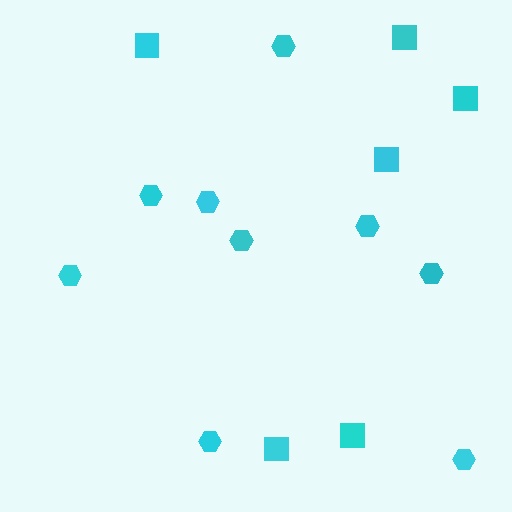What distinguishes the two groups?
There are 2 groups: one group of hexagons (9) and one group of squares (6).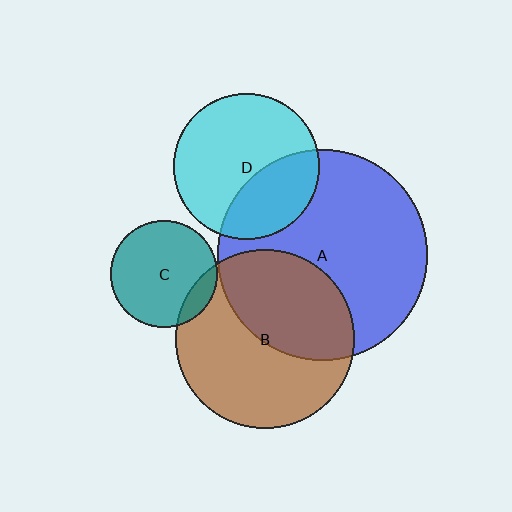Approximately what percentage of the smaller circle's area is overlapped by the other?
Approximately 15%.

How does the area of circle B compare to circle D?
Approximately 1.5 times.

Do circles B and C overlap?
Yes.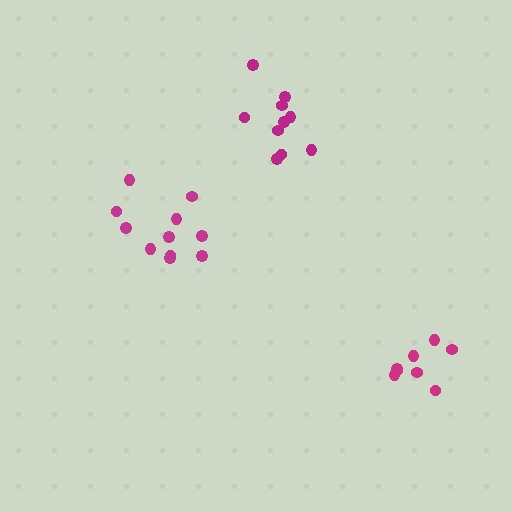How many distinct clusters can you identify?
There are 3 distinct clusters.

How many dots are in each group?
Group 1: 10 dots, Group 2: 11 dots, Group 3: 8 dots (29 total).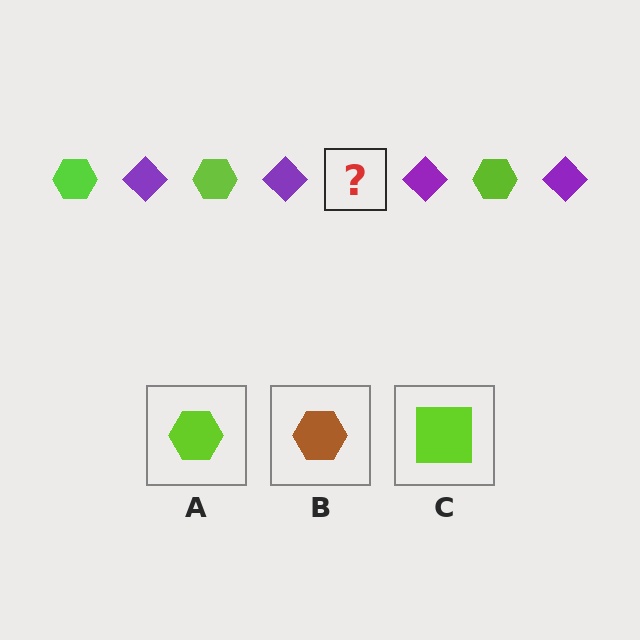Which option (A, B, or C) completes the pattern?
A.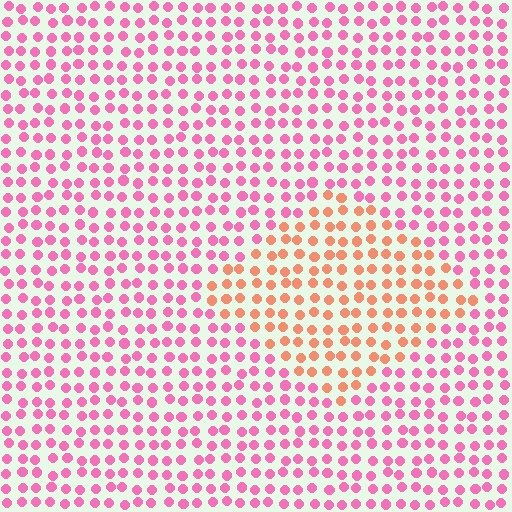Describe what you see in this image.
The image is filled with small pink elements in a uniform arrangement. A diamond-shaped region is visible where the elements are tinted to a slightly different hue, forming a subtle color boundary.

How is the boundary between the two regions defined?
The boundary is defined purely by a slight shift in hue (about 47 degrees). Spacing, size, and orientation are identical on both sides.